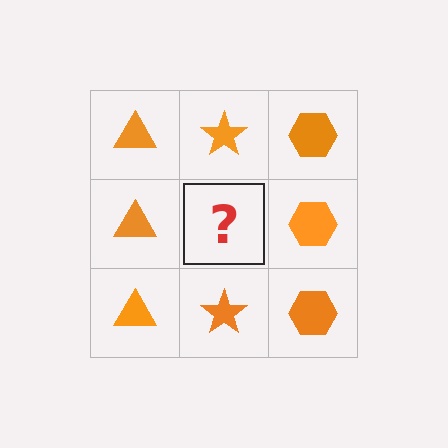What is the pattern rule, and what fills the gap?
The rule is that each column has a consistent shape. The gap should be filled with an orange star.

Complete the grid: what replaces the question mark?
The question mark should be replaced with an orange star.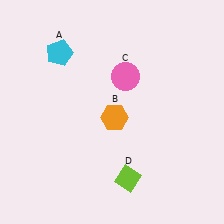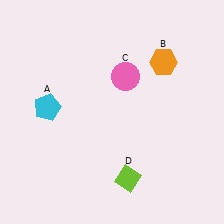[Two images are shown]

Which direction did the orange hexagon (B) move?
The orange hexagon (B) moved up.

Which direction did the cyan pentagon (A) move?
The cyan pentagon (A) moved down.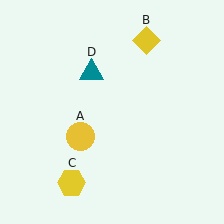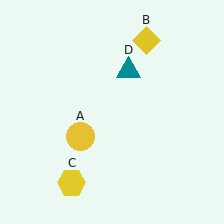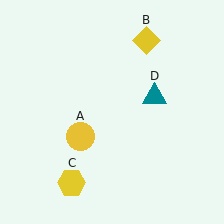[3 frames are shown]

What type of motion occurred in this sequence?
The teal triangle (object D) rotated clockwise around the center of the scene.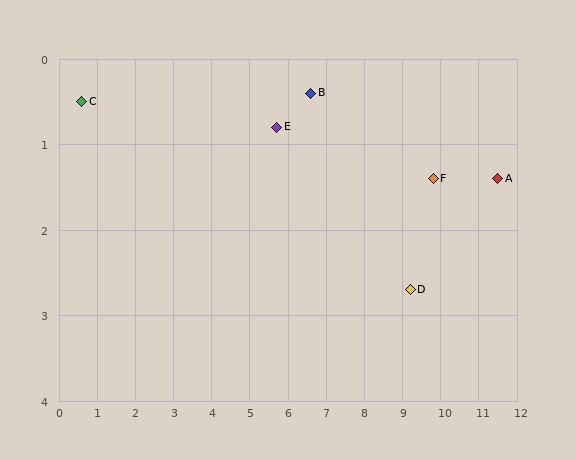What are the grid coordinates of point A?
Point A is at approximately (11.5, 1.4).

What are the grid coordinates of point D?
Point D is at approximately (9.2, 2.7).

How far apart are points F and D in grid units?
Points F and D are about 1.4 grid units apart.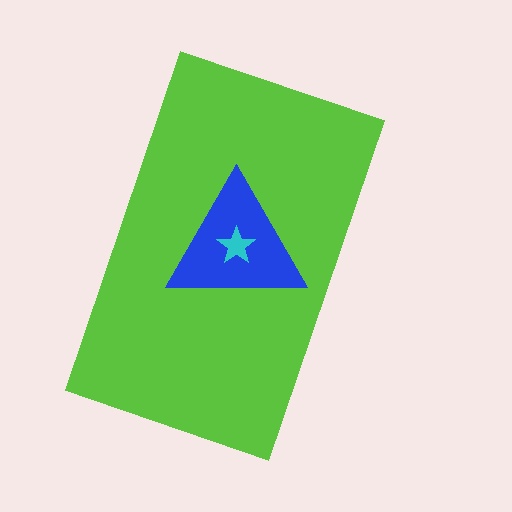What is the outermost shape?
The lime rectangle.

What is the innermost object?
The cyan star.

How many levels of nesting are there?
3.